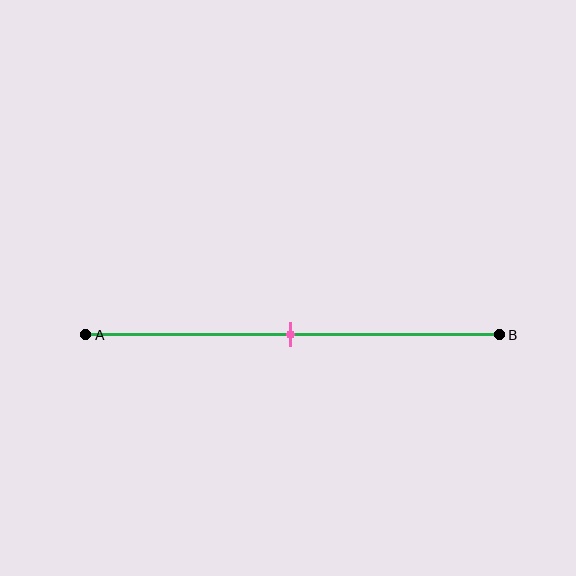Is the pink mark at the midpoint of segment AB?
Yes, the mark is approximately at the midpoint.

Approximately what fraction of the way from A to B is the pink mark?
The pink mark is approximately 50% of the way from A to B.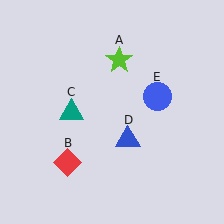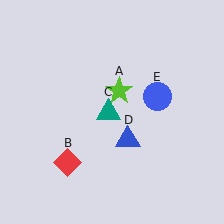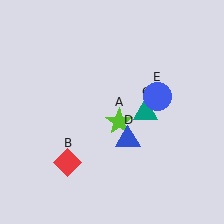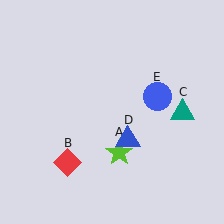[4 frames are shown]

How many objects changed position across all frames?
2 objects changed position: lime star (object A), teal triangle (object C).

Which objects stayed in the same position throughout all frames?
Red diamond (object B) and blue triangle (object D) and blue circle (object E) remained stationary.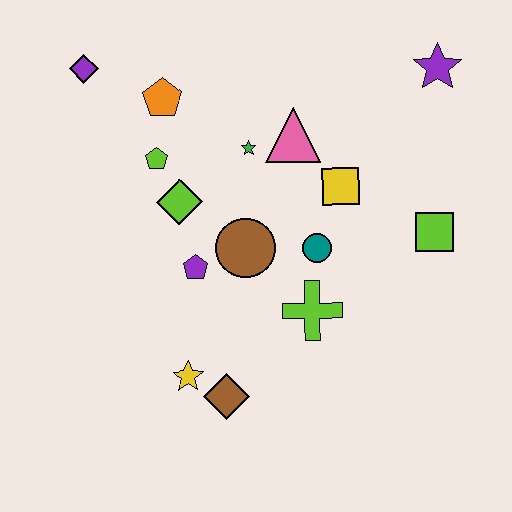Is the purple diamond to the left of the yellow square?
Yes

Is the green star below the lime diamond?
No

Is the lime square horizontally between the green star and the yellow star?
No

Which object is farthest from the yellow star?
The purple star is farthest from the yellow star.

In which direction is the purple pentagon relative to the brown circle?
The purple pentagon is to the left of the brown circle.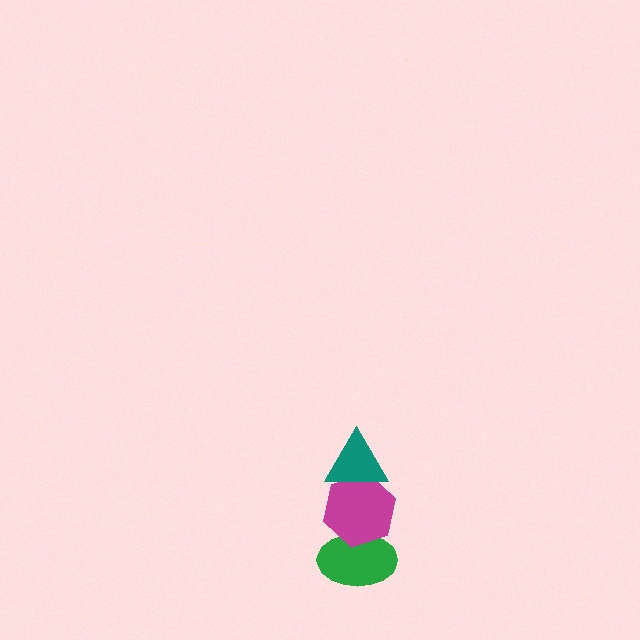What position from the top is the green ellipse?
The green ellipse is 3rd from the top.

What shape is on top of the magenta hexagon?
The teal triangle is on top of the magenta hexagon.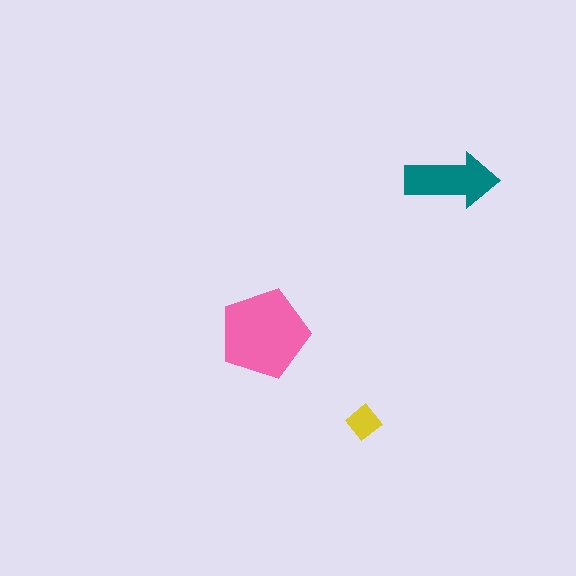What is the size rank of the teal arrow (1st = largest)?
2nd.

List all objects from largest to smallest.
The pink pentagon, the teal arrow, the yellow diamond.